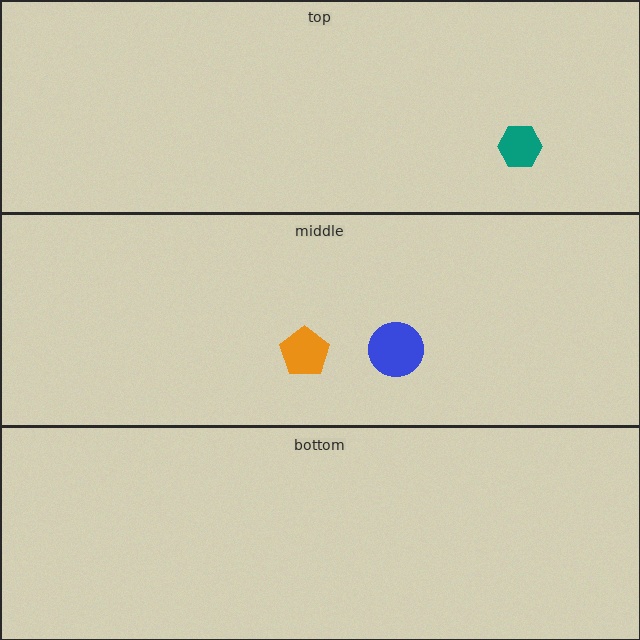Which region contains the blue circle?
The middle region.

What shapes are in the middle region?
The blue circle, the orange pentagon.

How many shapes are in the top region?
1.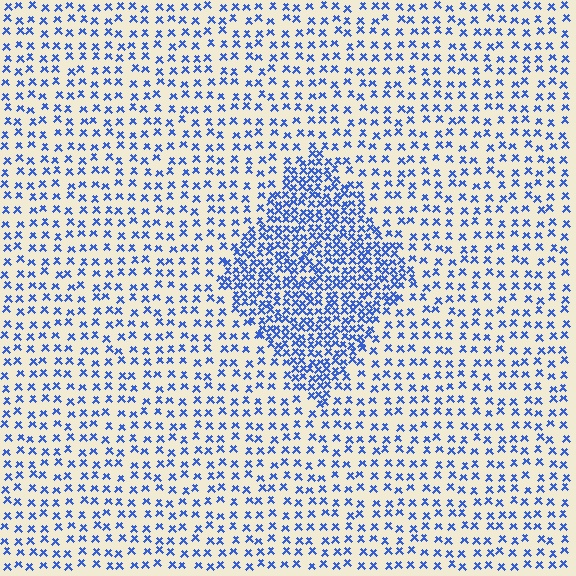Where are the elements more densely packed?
The elements are more densely packed inside the diamond boundary.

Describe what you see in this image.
The image contains small blue elements arranged at two different densities. A diamond-shaped region is visible where the elements are more densely packed than the surrounding area.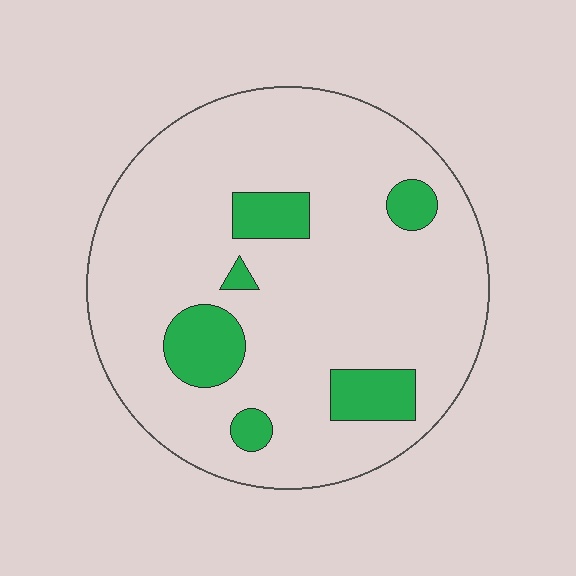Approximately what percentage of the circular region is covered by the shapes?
Approximately 15%.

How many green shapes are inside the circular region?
6.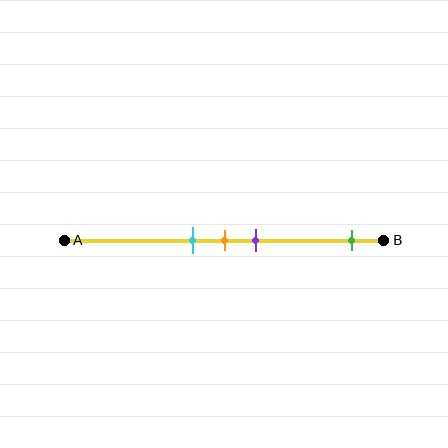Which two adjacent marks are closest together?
The cyan and orange marks are the closest adjacent pair.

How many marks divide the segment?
There are 4 marks dividing the segment.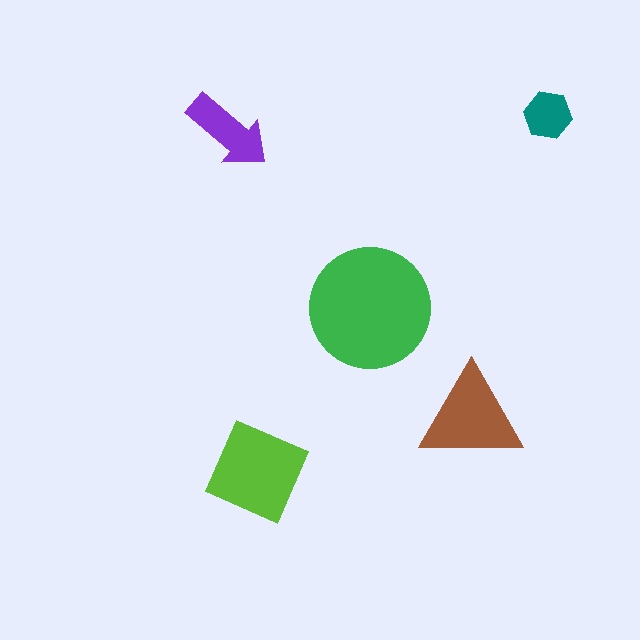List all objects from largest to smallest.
The green circle, the lime diamond, the brown triangle, the purple arrow, the teal hexagon.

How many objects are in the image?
There are 5 objects in the image.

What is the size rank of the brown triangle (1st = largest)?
3rd.